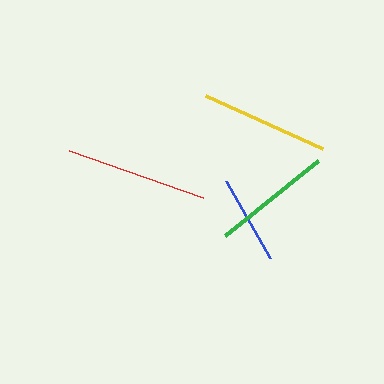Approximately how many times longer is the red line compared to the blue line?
The red line is approximately 1.6 times the length of the blue line.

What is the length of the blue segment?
The blue segment is approximately 89 pixels long.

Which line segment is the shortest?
The blue line is the shortest at approximately 89 pixels.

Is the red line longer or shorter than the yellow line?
The red line is longer than the yellow line.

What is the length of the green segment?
The green segment is approximately 119 pixels long.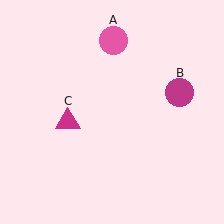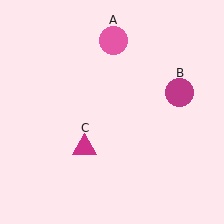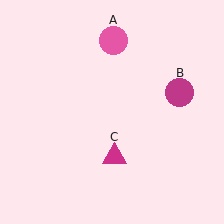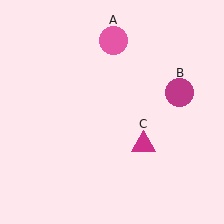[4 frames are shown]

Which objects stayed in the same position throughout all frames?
Pink circle (object A) and magenta circle (object B) remained stationary.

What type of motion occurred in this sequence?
The magenta triangle (object C) rotated counterclockwise around the center of the scene.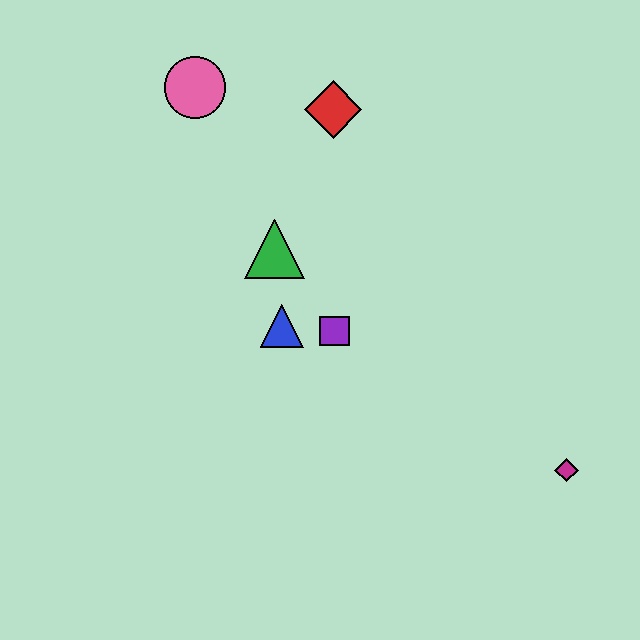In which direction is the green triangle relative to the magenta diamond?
The green triangle is to the left of the magenta diamond.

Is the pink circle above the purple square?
Yes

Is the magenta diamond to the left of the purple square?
No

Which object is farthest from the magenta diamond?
The pink circle is farthest from the magenta diamond.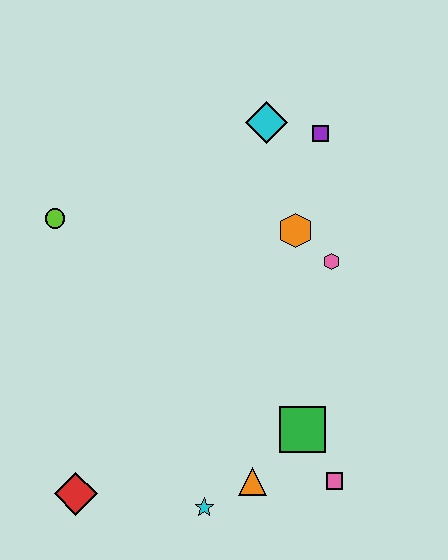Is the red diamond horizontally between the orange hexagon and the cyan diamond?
No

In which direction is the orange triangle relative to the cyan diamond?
The orange triangle is below the cyan diamond.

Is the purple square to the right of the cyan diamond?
Yes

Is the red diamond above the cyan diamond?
No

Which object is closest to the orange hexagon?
The pink hexagon is closest to the orange hexagon.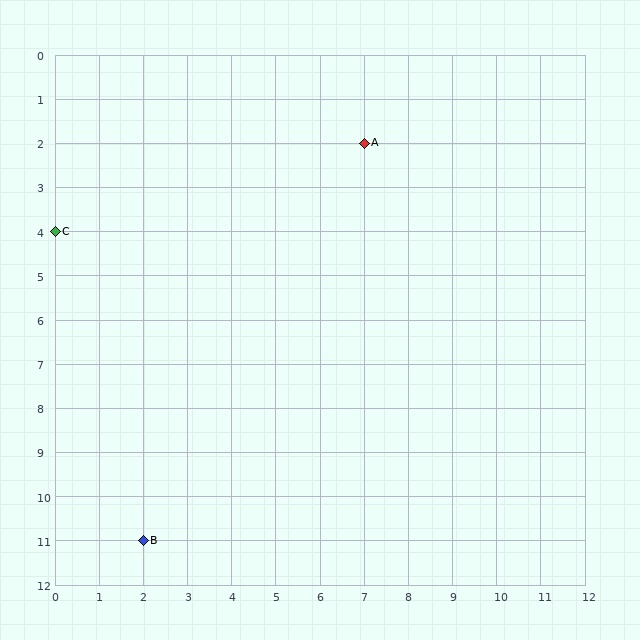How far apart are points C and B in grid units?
Points C and B are 2 columns and 7 rows apart (about 7.3 grid units diagonally).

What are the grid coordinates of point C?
Point C is at grid coordinates (0, 4).